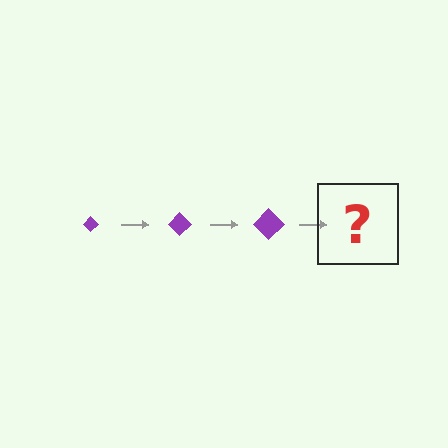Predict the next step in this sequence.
The next step is a purple diamond, larger than the previous one.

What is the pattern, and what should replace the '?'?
The pattern is that the diamond gets progressively larger each step. The '?' should be a purple diamond, larger than the previous one.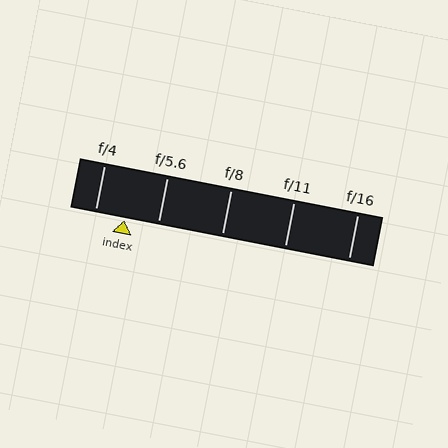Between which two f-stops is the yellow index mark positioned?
The index mark is between f/4 and f/5.6.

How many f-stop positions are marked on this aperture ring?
There are 5 f-stop positions marked.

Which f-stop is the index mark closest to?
The index mark is closest to f/4.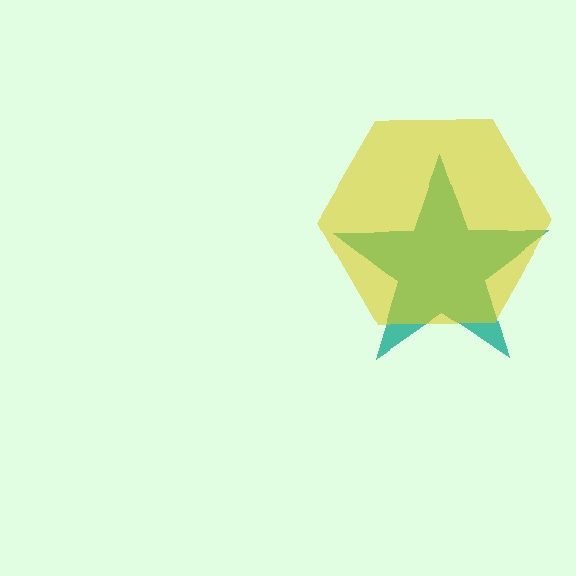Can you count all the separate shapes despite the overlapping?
Yes, there are 2 separate shapes.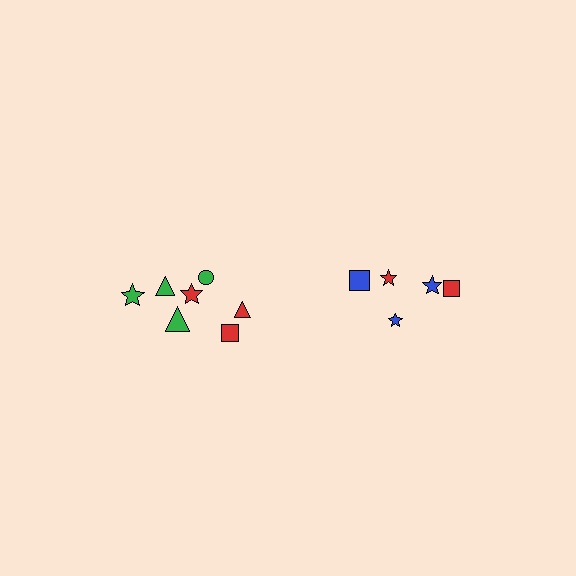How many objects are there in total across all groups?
There are 12 objects.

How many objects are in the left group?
There are 7 objects.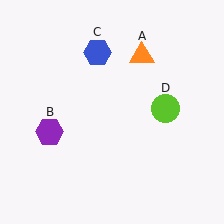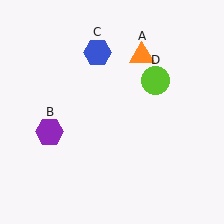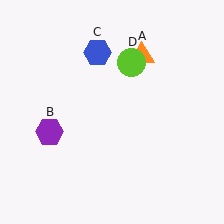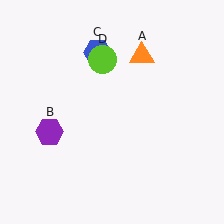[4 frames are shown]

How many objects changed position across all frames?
1 object changed position: lime circle (object D).